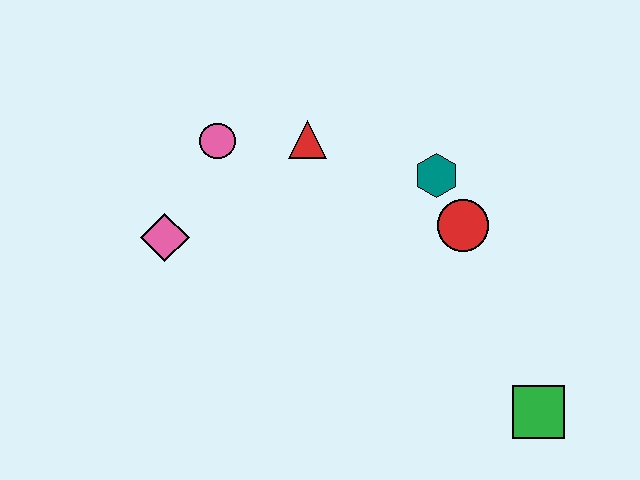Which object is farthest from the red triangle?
The green square is farthest from the red triangle.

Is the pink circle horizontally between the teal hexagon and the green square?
No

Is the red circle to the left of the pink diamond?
No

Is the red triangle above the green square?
Yes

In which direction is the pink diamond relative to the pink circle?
The pink diamond is below the pink circle.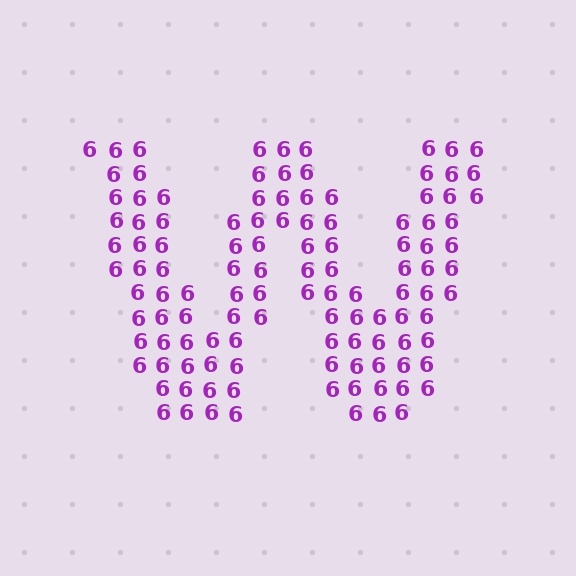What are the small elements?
The small elements are digit 6's.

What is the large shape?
The large shape is the letter W.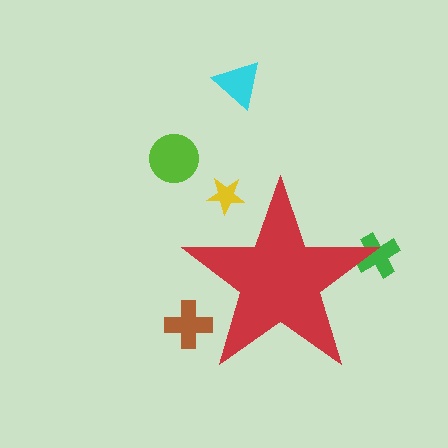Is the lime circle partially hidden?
No, the lime circle is fully visible.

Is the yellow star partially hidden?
Yes, the yellow star is partially hidden behind the red star.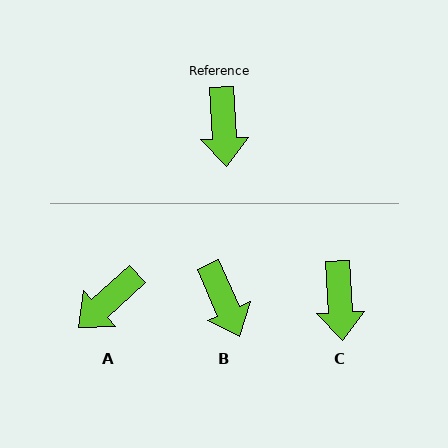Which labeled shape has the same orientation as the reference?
C.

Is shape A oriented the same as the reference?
No, it is off by about 51 degrees.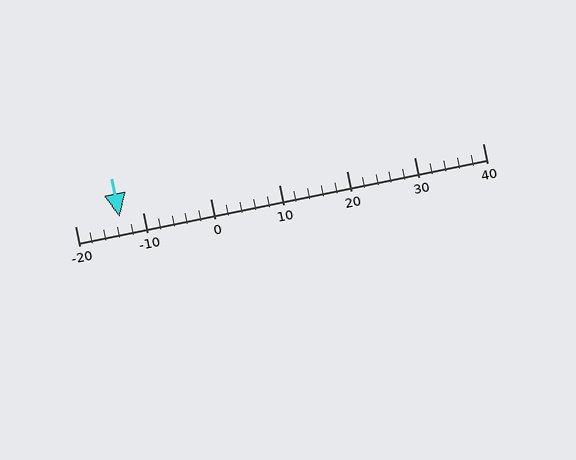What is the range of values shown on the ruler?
The ruler shows values from -20 to 40.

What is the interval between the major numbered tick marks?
The major tick marks are spaced 10 units apart.